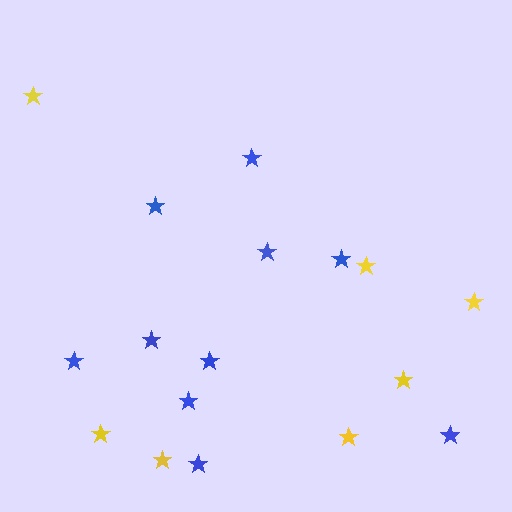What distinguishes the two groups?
There are 2 groups: one group of yellow stars (7) and one group of blue stars (10).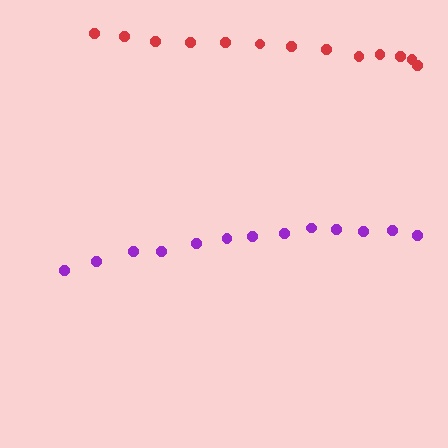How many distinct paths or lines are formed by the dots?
There are 2 distinct paths.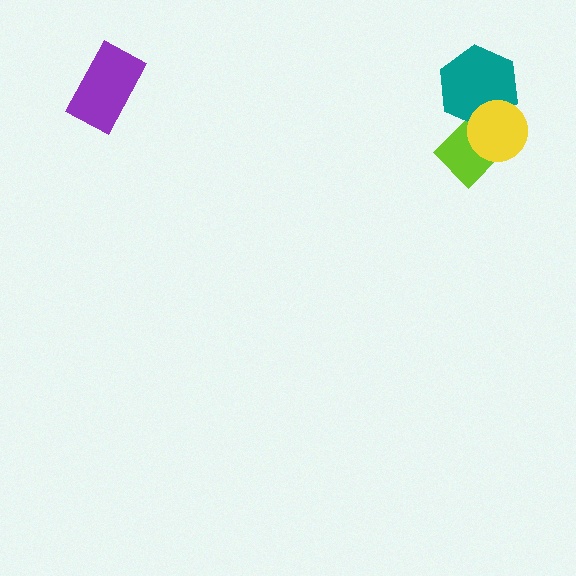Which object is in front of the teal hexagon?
The yellow circle is in front of the teal hexagon.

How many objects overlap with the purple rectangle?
0 objects overlap with the purple rectangle.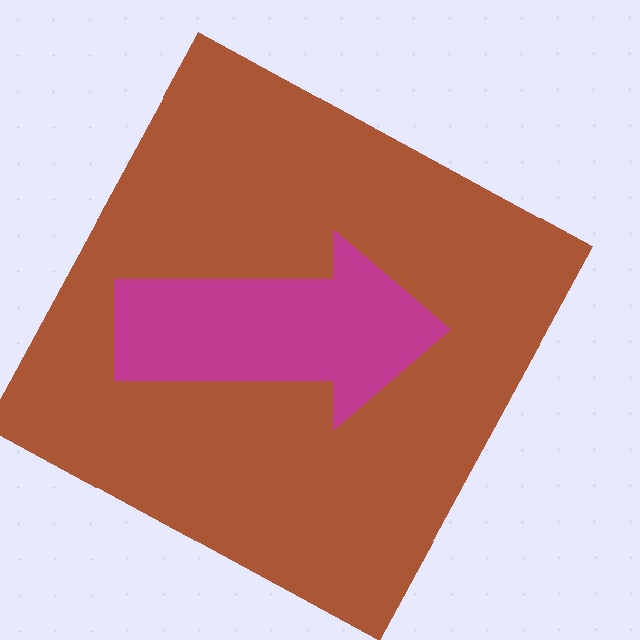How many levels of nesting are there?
2.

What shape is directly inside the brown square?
The magenta arrow.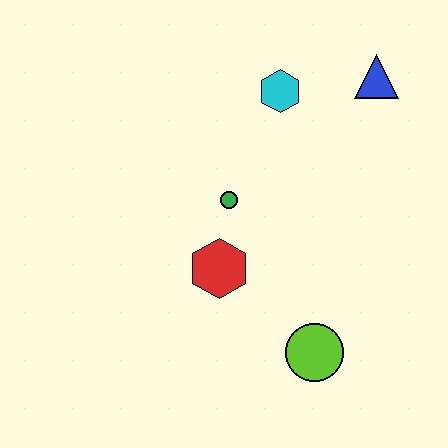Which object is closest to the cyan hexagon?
The blue triangle is closest to the cyan hexagon.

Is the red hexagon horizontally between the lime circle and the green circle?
No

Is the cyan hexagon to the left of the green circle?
No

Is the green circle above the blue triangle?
No